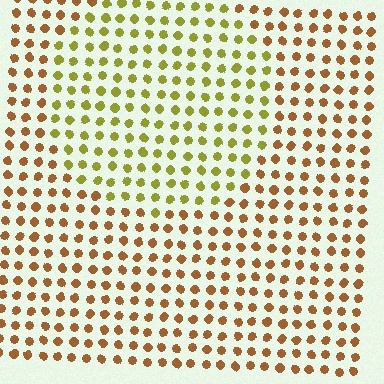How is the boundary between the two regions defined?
The boundary is defined purely by a slight shift in hue (about 40 degrees). Spacing, size, and orientation are identical on both sides.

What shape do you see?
I see a circle.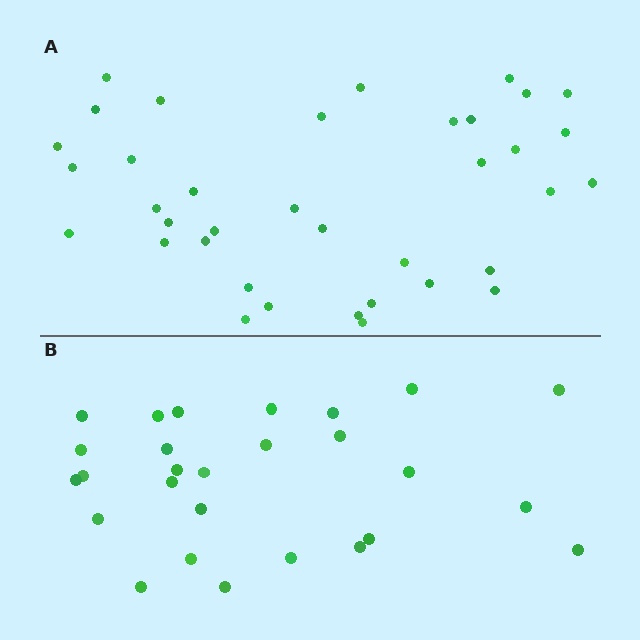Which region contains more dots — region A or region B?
Region A (the top region) has more dots.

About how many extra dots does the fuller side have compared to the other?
Region A has roughly 10 or so more dots than region B.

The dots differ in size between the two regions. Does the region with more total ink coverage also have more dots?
No. Region B has more total ink coverage because its dots are larger, but region A actually contains more individual dots. Total area can be misleading — the number of items is what matters here.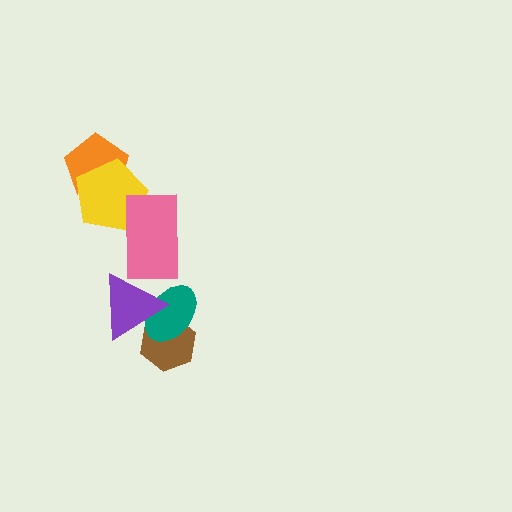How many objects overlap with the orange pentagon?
1 object overlaps with the orange pentagon.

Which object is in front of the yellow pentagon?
The pink rectangle is in front of the yellow pentagon.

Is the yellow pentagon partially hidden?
Yes, it is partially covered by another shape.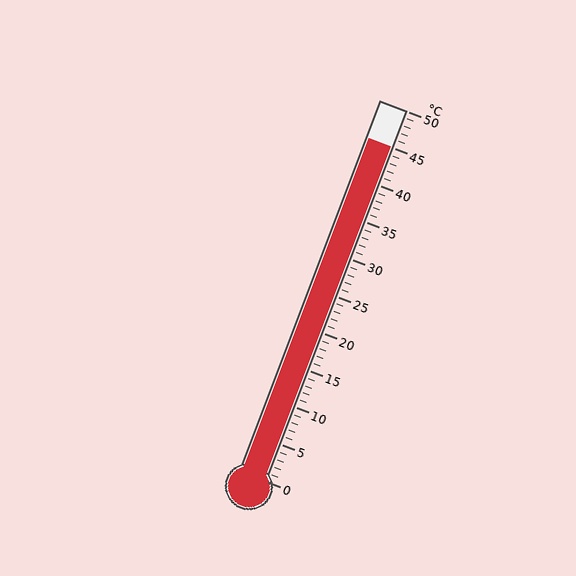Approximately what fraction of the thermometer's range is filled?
The thermometer is filled to approximately 90% of its range.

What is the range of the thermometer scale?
The thermometer scale ranges from 0°C to 50°C.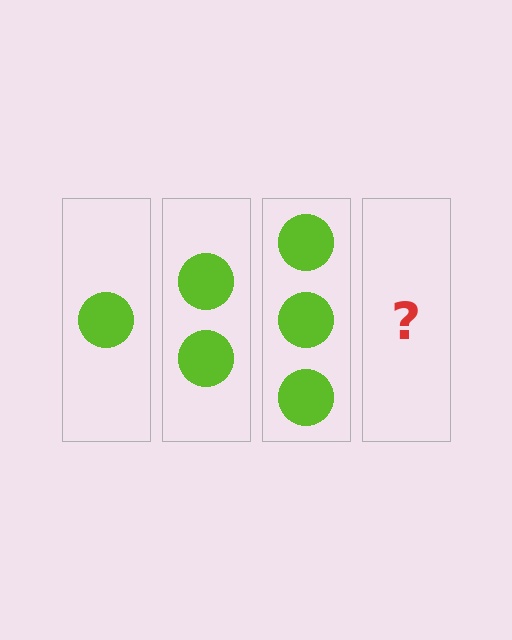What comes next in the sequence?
The next element should be 4 circles.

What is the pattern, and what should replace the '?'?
The pattern is that each step adds one more circle. The '?' should be 4 circles.